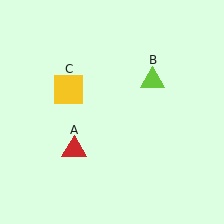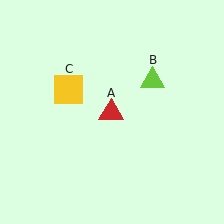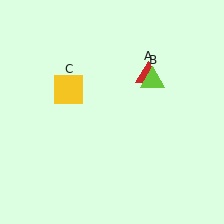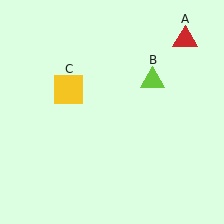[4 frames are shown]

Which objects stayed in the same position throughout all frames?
Lime triangle (object B) and yellow square (object C) remained stationary.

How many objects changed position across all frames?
1 object changed position: red triangle (object A).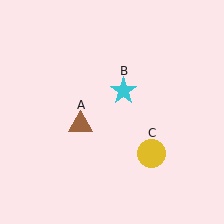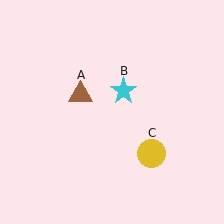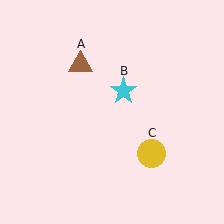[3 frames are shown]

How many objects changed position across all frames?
1 object changed position: brown triangle (object A).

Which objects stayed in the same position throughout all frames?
Cyan star (object B) and yellow circle (object C) remained stationary.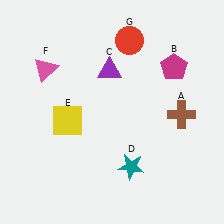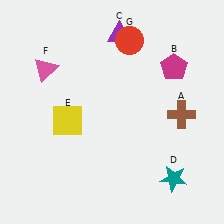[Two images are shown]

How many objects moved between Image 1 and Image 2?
2 objects moved between the two images.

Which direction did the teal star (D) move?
The teal star (D) moved right.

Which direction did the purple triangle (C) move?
The purple triangle (C) moved up.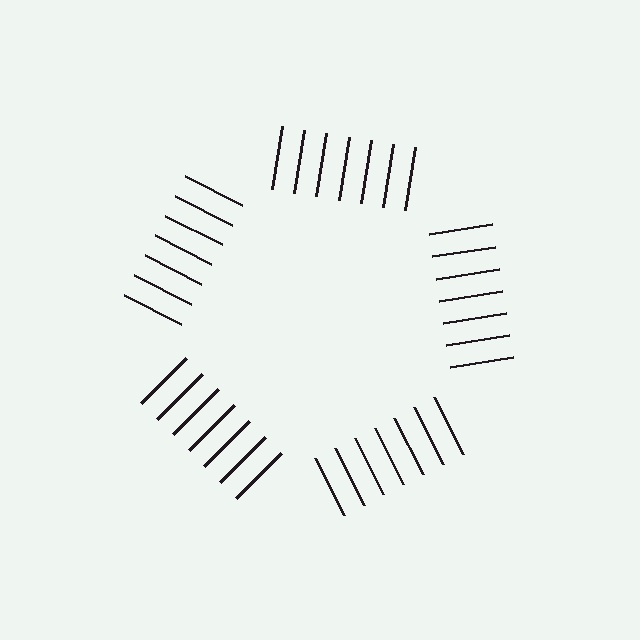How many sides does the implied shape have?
5 sides — the line-ends trace a pentagon.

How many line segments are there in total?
35 — 7 along each of the 5 edges.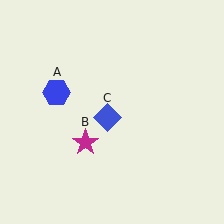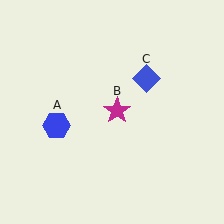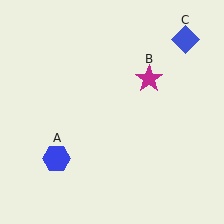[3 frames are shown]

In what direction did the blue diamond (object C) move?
The blue diamond (object C) moved up and to the right.